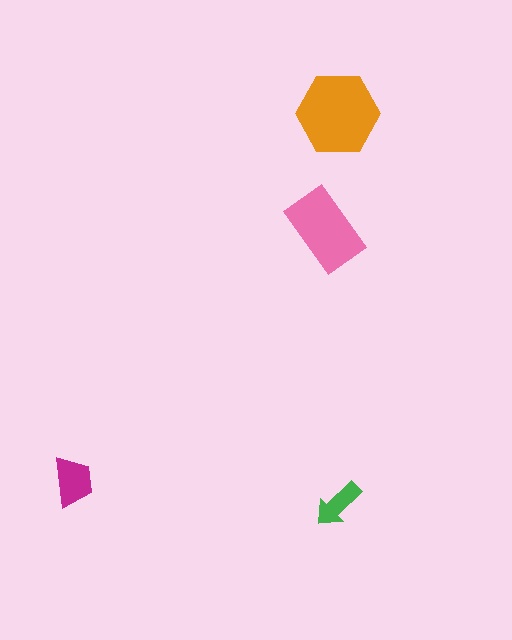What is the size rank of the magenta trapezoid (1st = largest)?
3rd.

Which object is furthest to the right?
The orange hexagon is rightmost.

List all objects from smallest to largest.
The green arrow, the magenta trapezoid, the pink rectangle, the orange hexagon.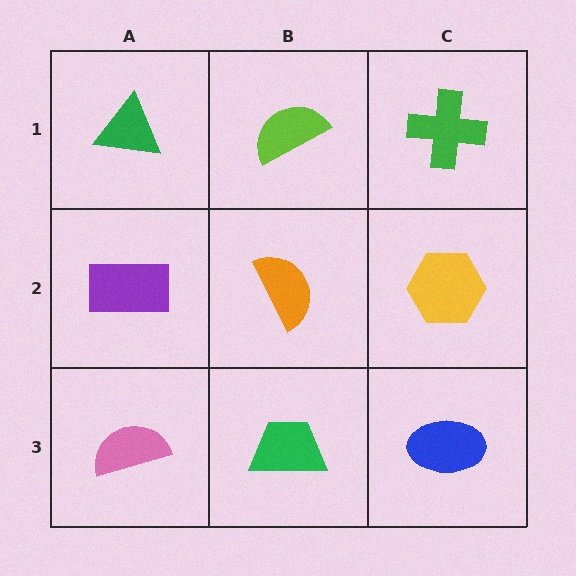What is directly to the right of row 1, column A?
A lime semicircle.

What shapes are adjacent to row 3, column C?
A yellow hexagon (row 2, column C), a green trapezoid (row 3, column B).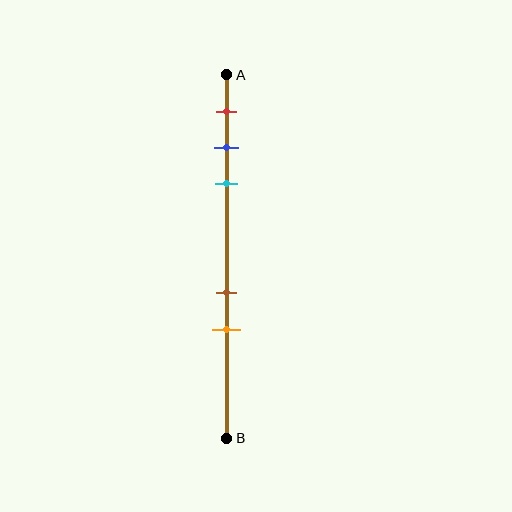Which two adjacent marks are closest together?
The blue and cyan marks are the closest adjacent pair.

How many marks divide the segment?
There are 5 marks dividing the segment.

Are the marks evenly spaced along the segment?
No, the marks are not evenly spaced.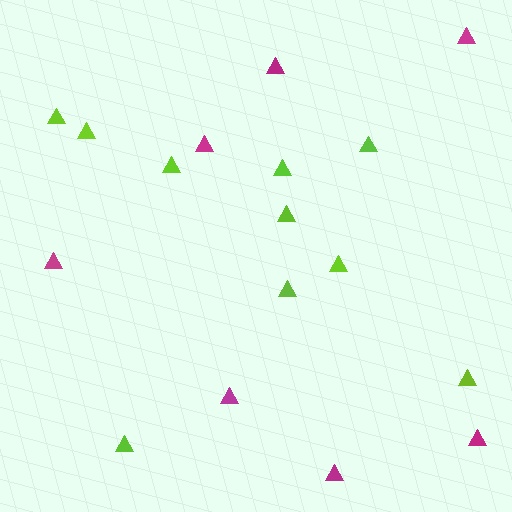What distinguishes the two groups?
There are 2 groups: one group of lime triangles (10) and one group of magenta triangles (7).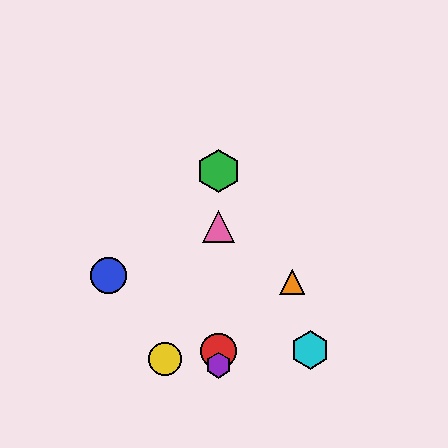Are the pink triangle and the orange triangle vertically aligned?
No, the pink triangle is at x≈218 and the orange triangle is at x≈292.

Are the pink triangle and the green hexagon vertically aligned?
Yes, both are at x≈218.